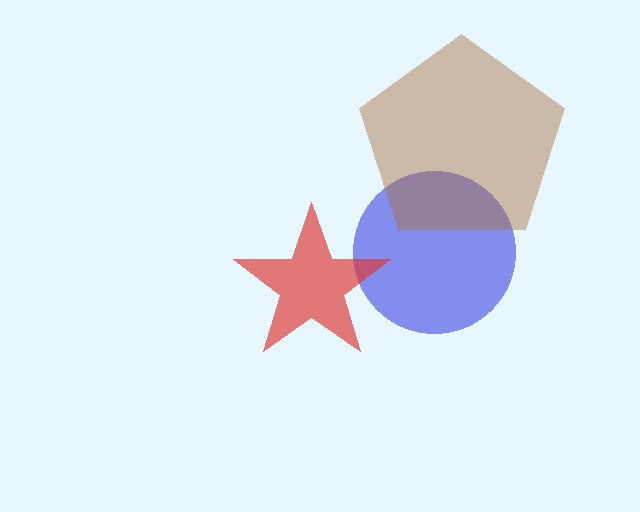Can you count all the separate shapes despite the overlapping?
Yes, there are 3 separate shapes.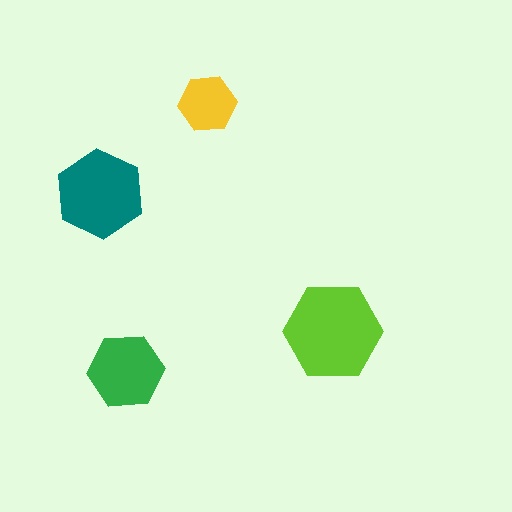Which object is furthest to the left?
The teal hexagon is leftmost.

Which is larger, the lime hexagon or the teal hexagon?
The lime one.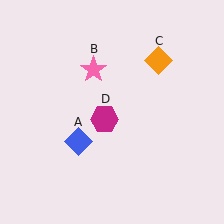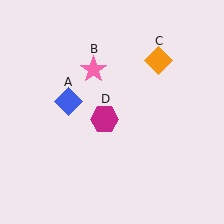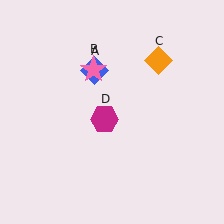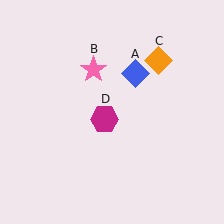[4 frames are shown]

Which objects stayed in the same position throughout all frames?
Pink star (object B) and orange diamond (object C) and magenta hexagon (object D) remained stationary.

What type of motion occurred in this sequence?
The blue diamond (object A) rotated clockwise around the center of the scene.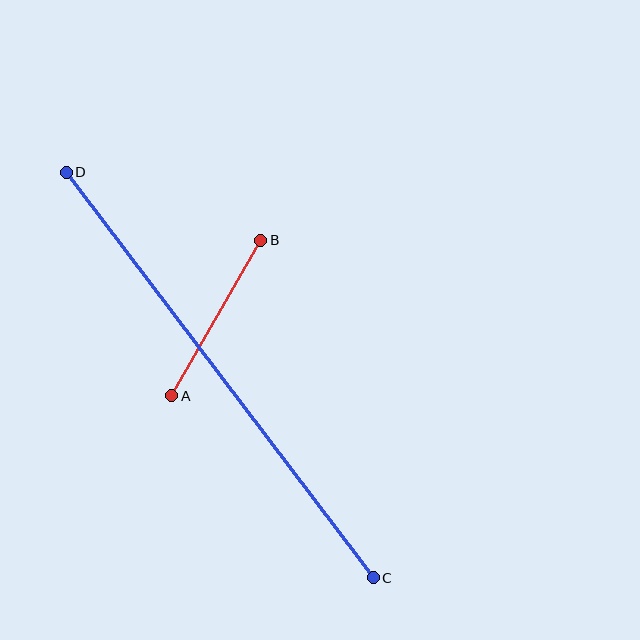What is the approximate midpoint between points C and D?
The midpoint is at approximately (220, 375) pixels.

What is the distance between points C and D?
The distance is approximately 509 pixels.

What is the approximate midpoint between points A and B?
The midpoint is at approximately (216, 318) pixels.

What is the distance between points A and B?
The distance is approximately 179 pixels.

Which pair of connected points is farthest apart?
Points C and D are farthest apart.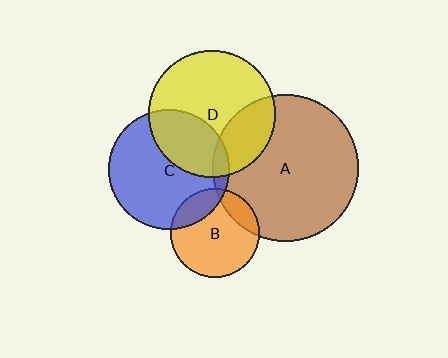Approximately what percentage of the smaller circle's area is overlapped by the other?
Approximately 25%.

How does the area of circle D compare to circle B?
Approximately 2.0 times.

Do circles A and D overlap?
Yes.